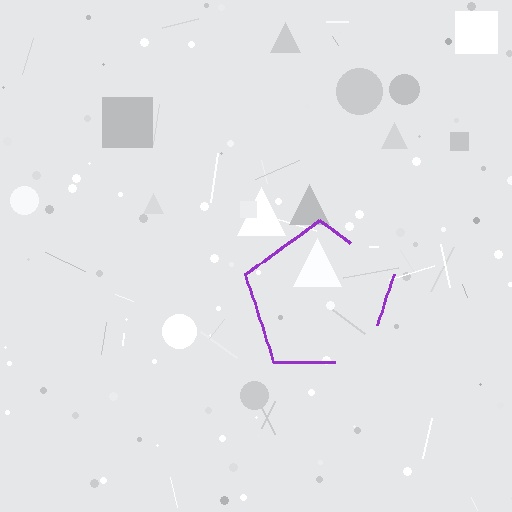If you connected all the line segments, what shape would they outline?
They would outline a pentagon.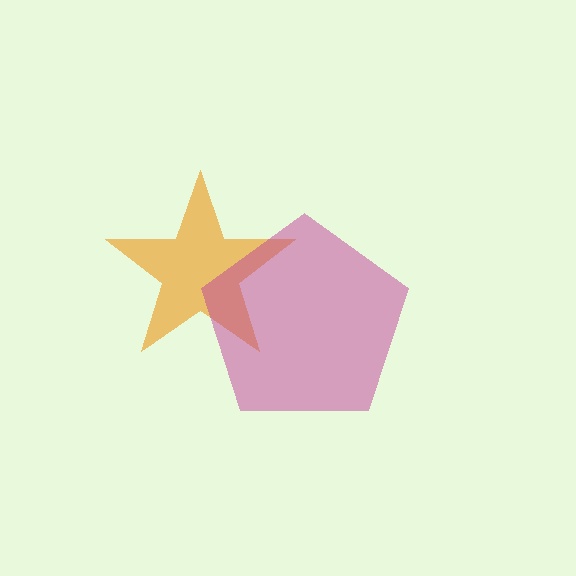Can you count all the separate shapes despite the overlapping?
Yes, there are 2 separate shapes.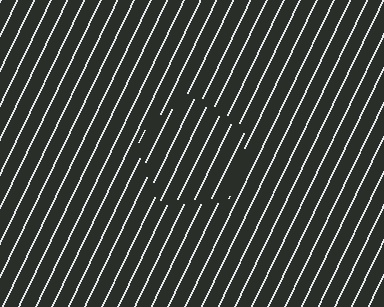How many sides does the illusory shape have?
5 sides — the line-ends trace a pentagon.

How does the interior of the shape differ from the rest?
The interior of the shape contains the same grating, shifted by half a period — the contour is defined by the phase discontinuity where line-ends from the inner and outer gratings abut.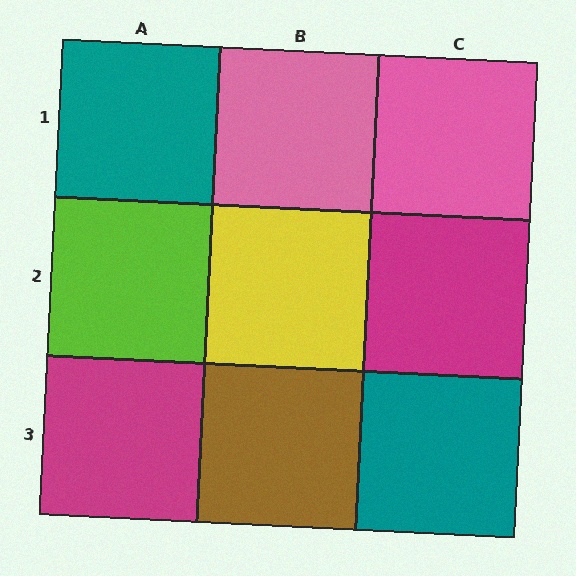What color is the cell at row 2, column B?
Yellow.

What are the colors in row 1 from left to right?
Teal, pink, pink.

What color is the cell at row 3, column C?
Teal.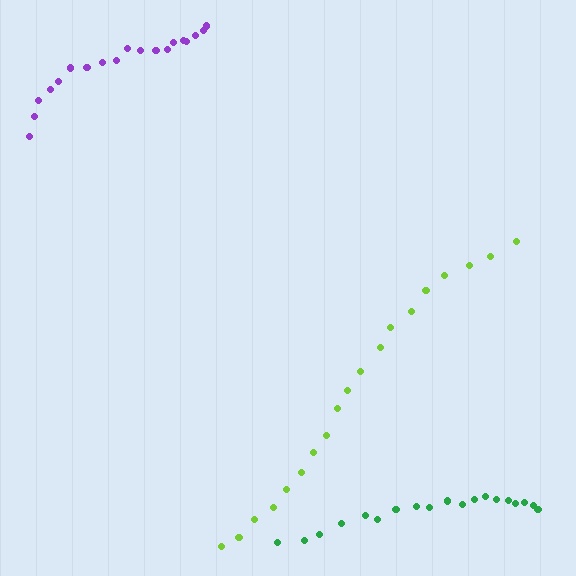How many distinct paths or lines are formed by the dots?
There are 3 distinct paths.